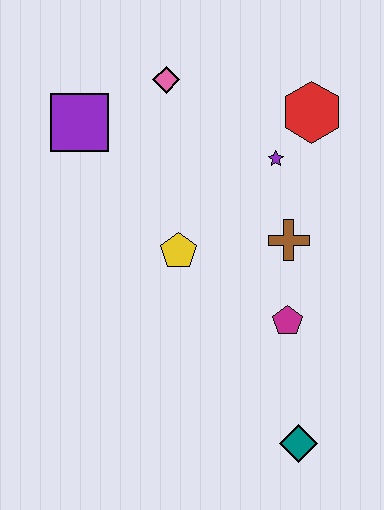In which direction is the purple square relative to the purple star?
The purple square is to the left of the purple star.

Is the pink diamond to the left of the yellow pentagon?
Yes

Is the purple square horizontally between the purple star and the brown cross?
No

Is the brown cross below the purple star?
Yes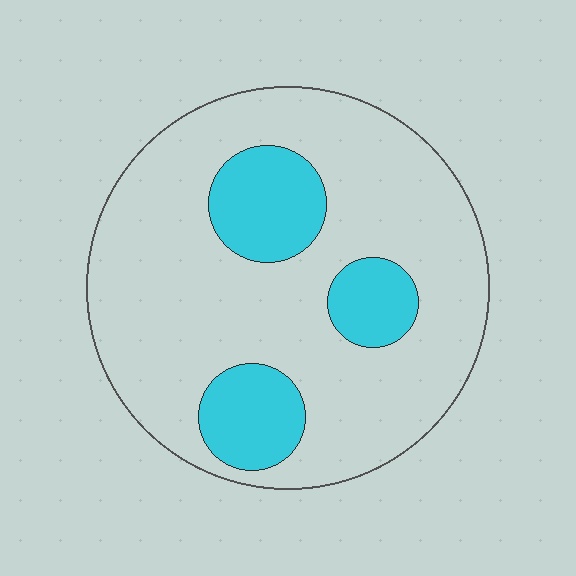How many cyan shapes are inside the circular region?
3.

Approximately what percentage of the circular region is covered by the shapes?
Approximately 20%.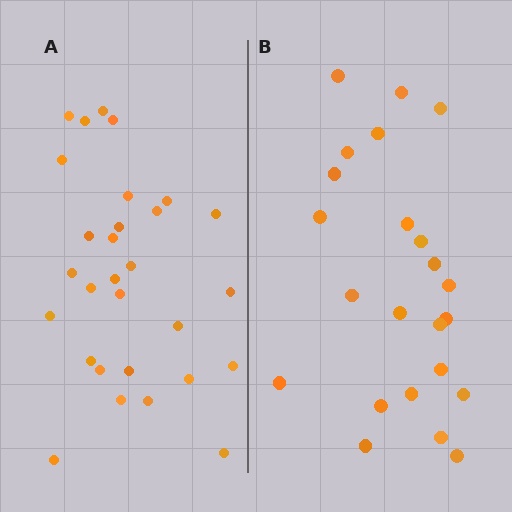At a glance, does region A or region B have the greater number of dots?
Region A (the left region) has more dots.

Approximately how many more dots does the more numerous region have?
Region A has about 6 more dots than region B.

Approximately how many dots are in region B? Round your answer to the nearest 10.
About 20 dots. (The exact count is 23, which rounds to 20.)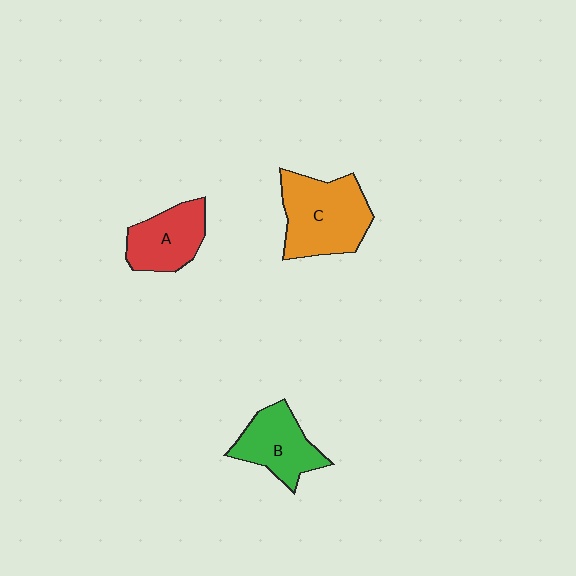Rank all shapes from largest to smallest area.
From largest to smallest: C (orange), B (green), A (red).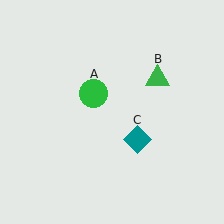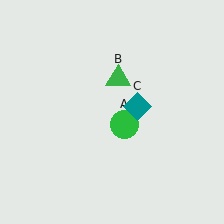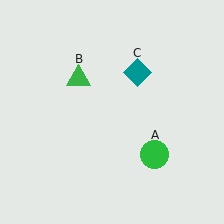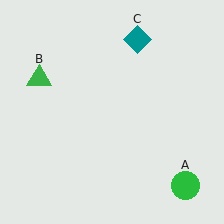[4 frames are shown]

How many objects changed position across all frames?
3 objects changed position: green circle (object A), green triangle (object B), teal diamond (object C).